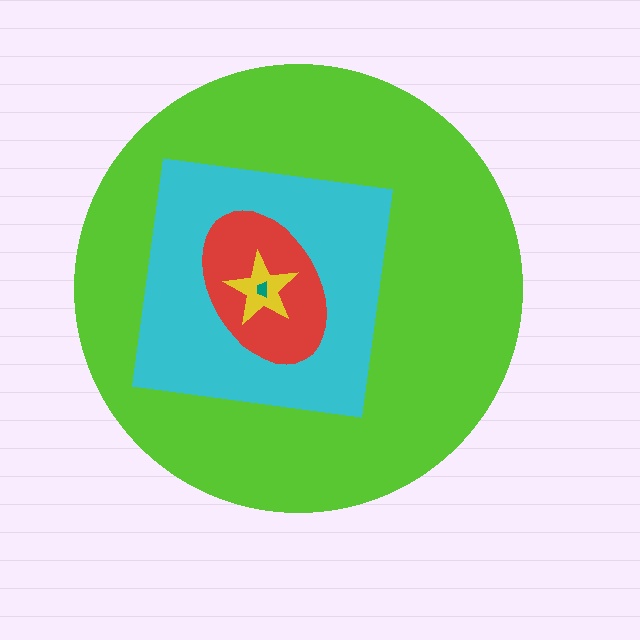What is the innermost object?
The teal trapezoid.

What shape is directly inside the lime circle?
The cyan square.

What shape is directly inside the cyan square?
The red ellipse.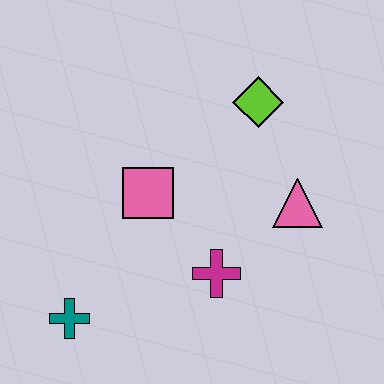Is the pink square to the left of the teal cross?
No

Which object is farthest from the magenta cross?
The lime diamond is farthest from the magenta cross.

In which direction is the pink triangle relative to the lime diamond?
The pink triangle is below the lime diamond.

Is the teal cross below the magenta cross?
Yes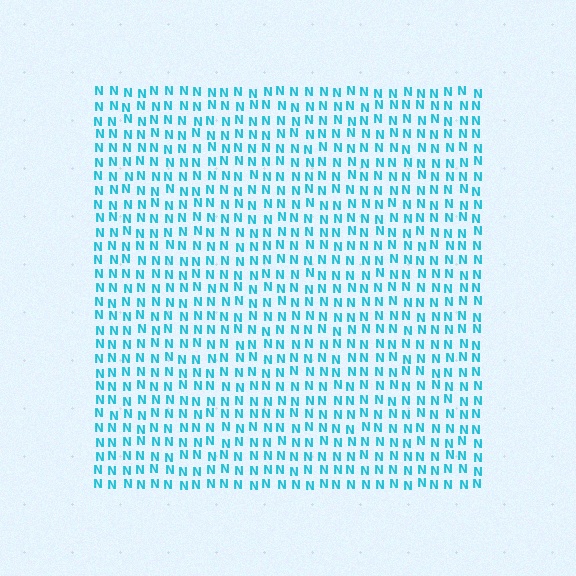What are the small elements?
The small elements are letter N's.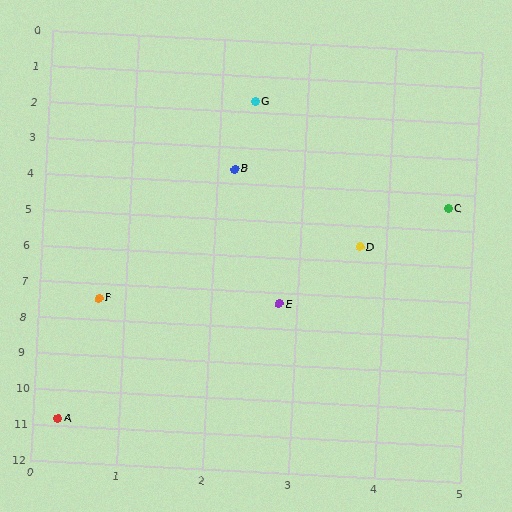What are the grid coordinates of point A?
Point A is at approximately (0.3, 10.8).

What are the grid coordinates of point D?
Point D is at approximately (3.7, 5.6).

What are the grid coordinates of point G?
Point G is at approximately (2.4, 1.7).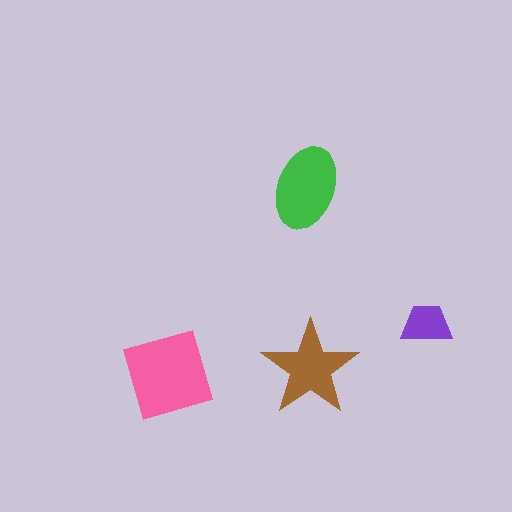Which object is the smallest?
The purple trapezoid.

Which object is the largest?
The pink square.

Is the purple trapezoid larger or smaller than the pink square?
Smaller.